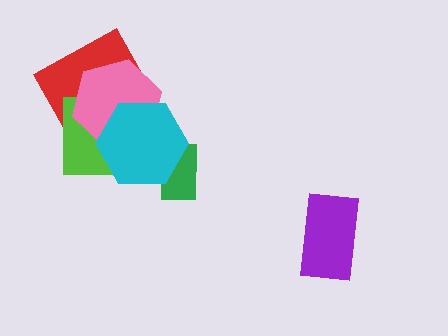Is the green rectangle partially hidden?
Yes, it is partially covered by another shape.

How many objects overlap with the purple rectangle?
0 objects overlap with the purple rectangle.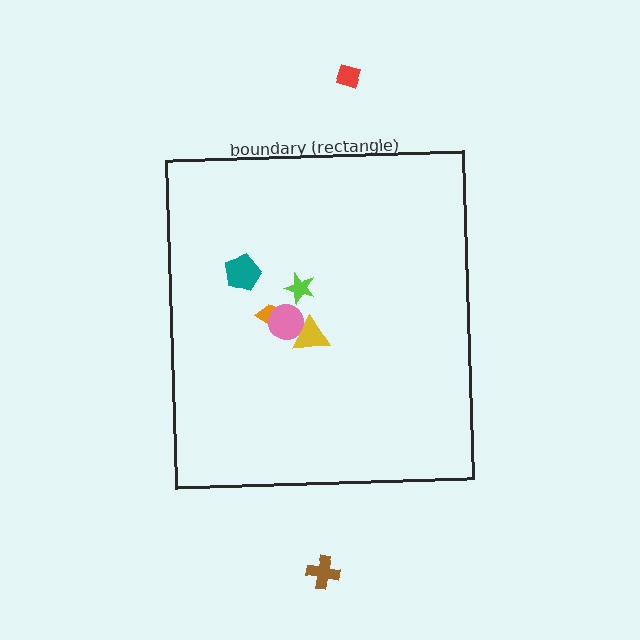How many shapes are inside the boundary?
5 inside, 2 outside.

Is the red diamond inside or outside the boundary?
Outside.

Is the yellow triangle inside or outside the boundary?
Inside.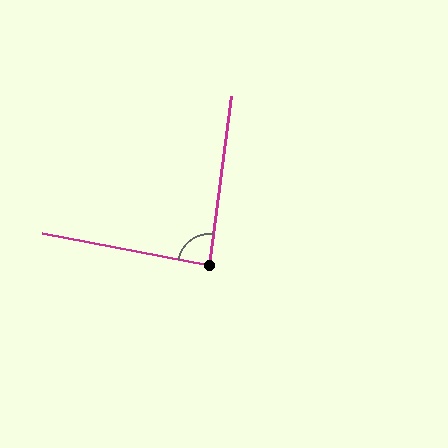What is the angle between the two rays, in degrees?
Approximately 87 degrees.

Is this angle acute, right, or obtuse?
It is approximately a right angle.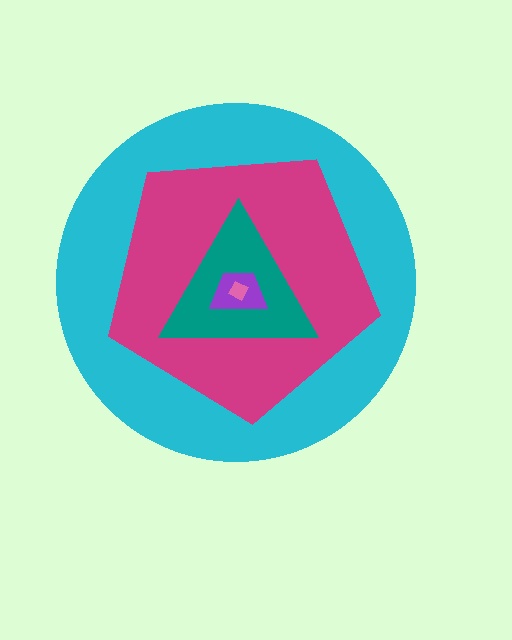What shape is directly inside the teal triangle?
The purple trapezoid.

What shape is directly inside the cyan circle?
The magenta pentagon.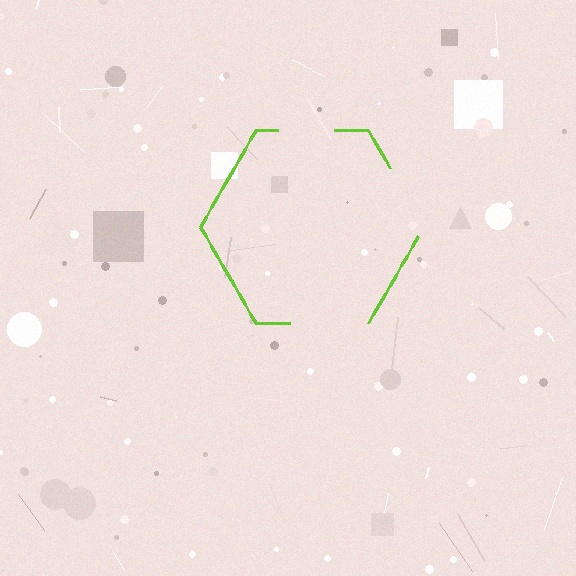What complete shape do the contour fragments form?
The contour fragments form a hexagon.